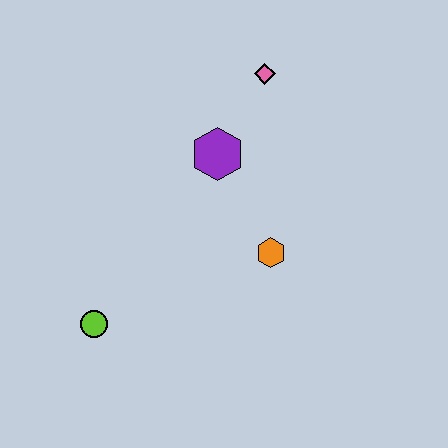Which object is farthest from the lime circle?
The pink diamond is farthest from the lime circle.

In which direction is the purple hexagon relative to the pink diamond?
The purple hexagon is below the pink diamond.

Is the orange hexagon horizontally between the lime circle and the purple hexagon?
No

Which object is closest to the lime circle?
The orange hexagon is closest to the lime circle.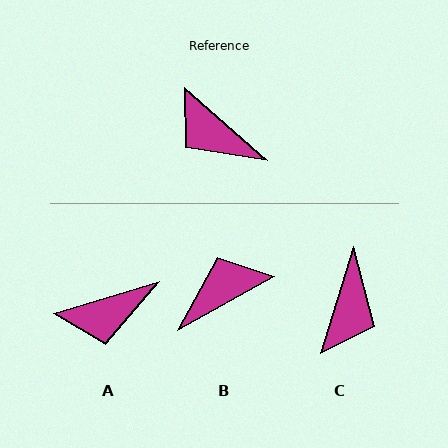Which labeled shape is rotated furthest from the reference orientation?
C, about 114 degrees away.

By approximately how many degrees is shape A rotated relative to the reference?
Approximately 58 degrees counter-clockwise.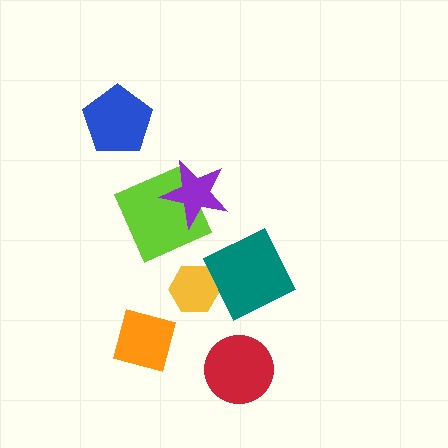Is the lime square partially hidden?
Yes, it is partially covered by another shape.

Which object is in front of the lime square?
The purple star is in front of the lime square.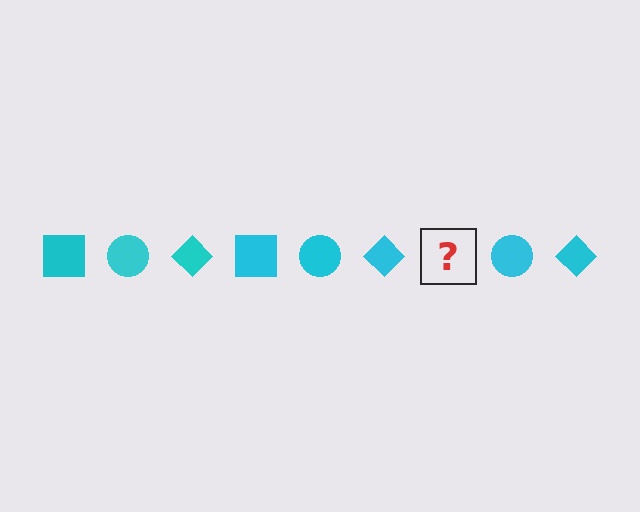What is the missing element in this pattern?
The missing element is a cyan square.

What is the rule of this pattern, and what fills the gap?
The rule is that the pattern cycles through square, circle, diamond shapes in cyan. The gap should be filled with a cyan square.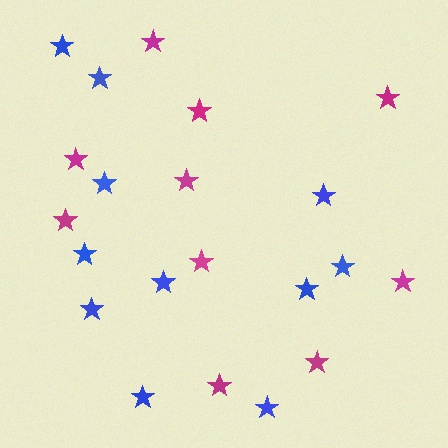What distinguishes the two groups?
There are 2 groups: one group of magenta stars (10) and one group of blue stars (11).